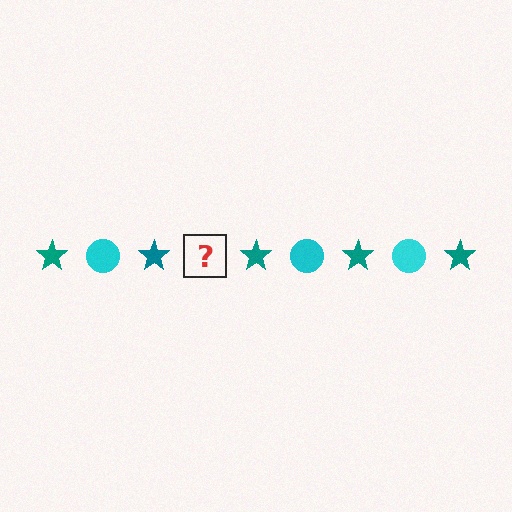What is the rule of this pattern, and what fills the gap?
The rule is that the pattern alternates between teal star and cyan circle. The gap should be filled with a cyan circle.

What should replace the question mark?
The question mark should be replaced with a cyan circle.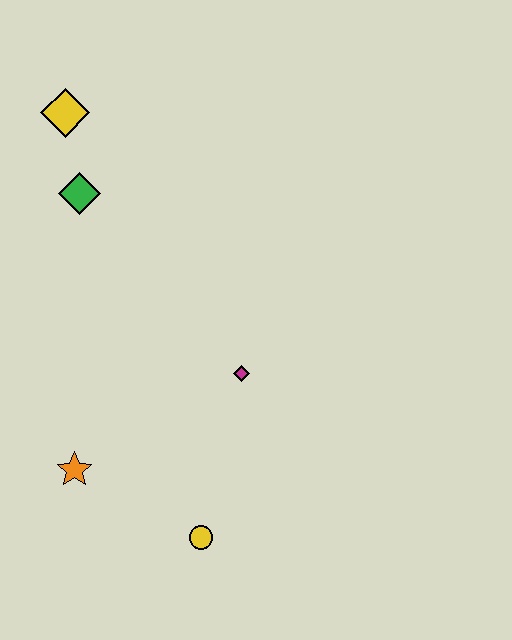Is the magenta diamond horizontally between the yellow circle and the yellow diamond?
No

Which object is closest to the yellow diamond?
The green diamond is closest to the yellow diamond.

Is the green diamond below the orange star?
No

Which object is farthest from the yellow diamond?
The yellow circle is farthest from the yellow diamond.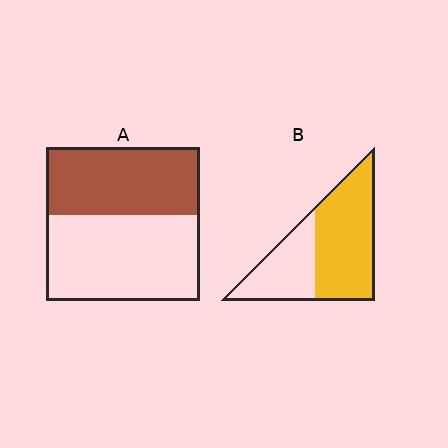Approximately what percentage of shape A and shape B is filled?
A is approximately 45% and B is approximately 65%.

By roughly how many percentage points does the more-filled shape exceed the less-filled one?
By roughly 20 percentage points (B over A).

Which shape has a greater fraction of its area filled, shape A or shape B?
Shape B.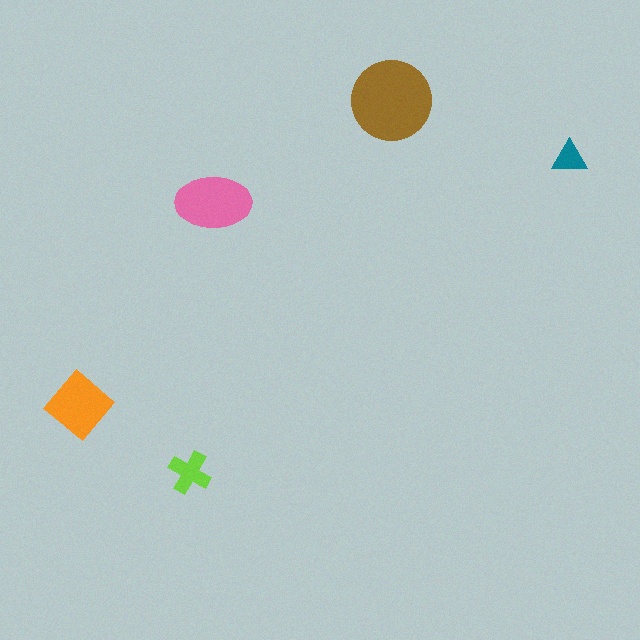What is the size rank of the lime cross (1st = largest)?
4th.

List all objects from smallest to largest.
The teal triangle, the lime cross, the orange diamond, the pink ellipse, the brown circle.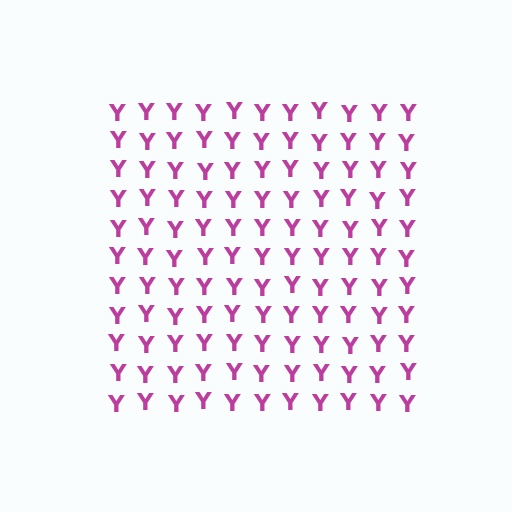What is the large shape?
The large shape is a square.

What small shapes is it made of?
It is made of small letter Y's.